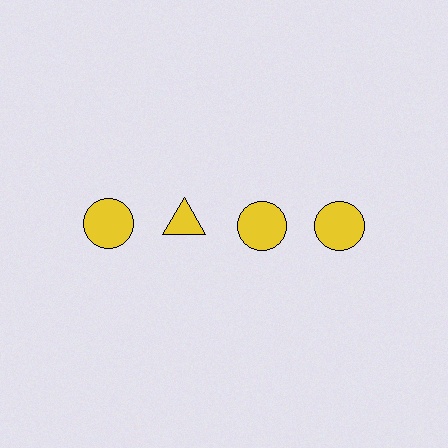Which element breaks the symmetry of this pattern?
The yellow triangle in the top row, second from left column breaks the symmetry. All other shapes are yellow circles.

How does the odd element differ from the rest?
It has a different shape: triangle instead of circle.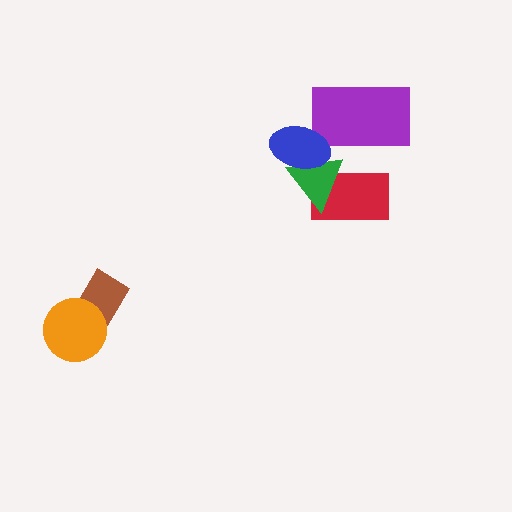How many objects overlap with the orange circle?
1 object overlaps with the orange circle.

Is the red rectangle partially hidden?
Yes, it is partially covered by another shape.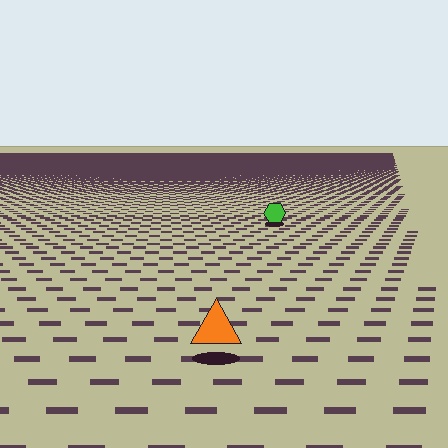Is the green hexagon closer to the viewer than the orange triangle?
No. The orange triangle is closer — you can tell from the texture gradient: the ground texture is coarser near it.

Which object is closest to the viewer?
The orange triangle is closest. The texture marks near it are larger and more spread out.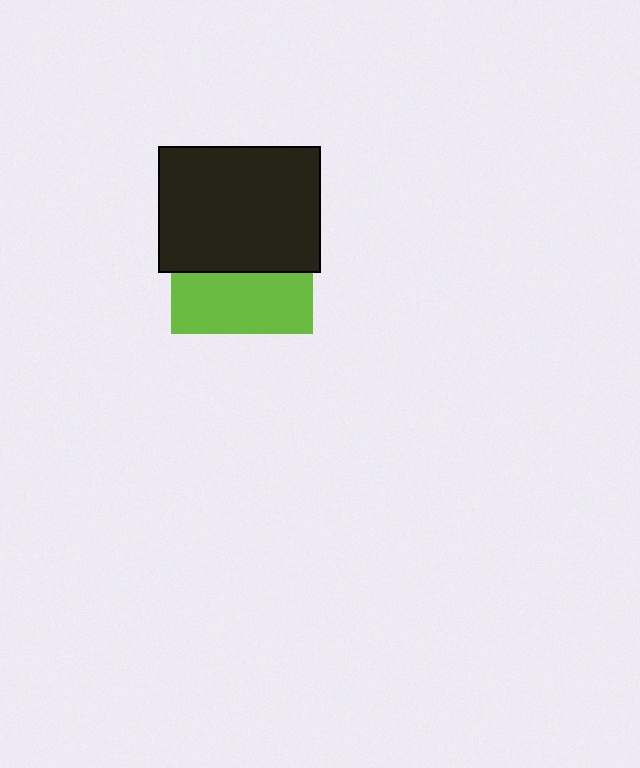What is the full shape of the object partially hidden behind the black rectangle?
The partially hidden object is a lime square.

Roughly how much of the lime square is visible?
A small part of it is visible (roughly 42%).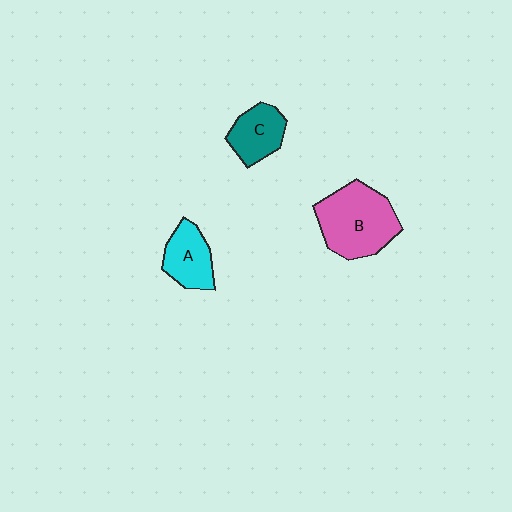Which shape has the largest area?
Shape B (pink).